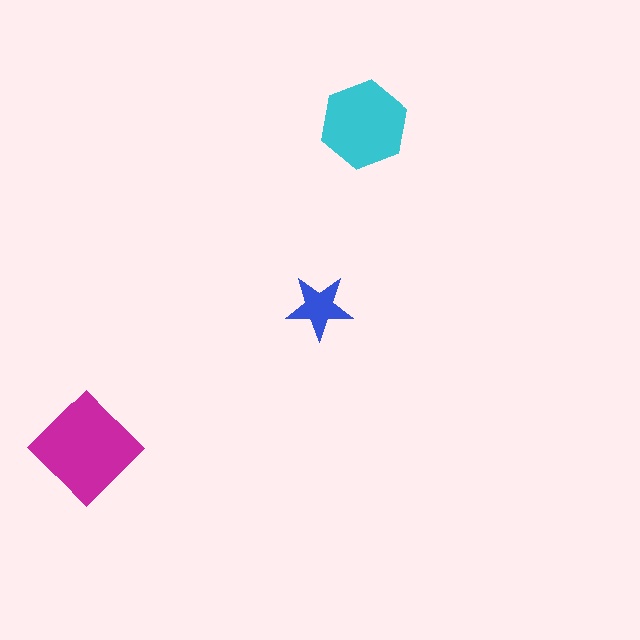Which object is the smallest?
The blue star.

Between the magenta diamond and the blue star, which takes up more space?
The magenta diamond.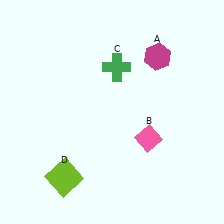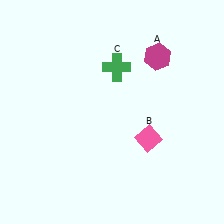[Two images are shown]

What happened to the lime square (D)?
The lime square (D) was removed in Image 2. It was in the bottom-left area of Image 1.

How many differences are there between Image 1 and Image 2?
There is 1 difference between the two images.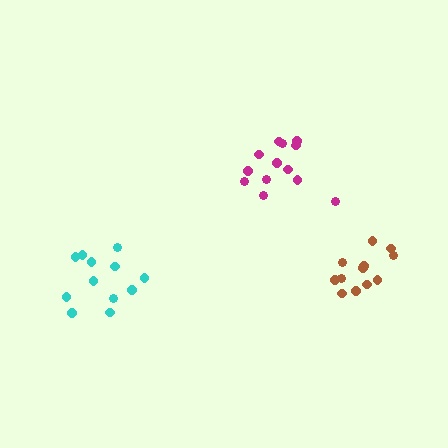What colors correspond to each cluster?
The clusters are colored: brown, magenta, cyan.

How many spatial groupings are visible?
There are 3 spatial groupings.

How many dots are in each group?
Group 1: 12 dots, Group 2: 13 dots, Group 3: 12 dots (37 total).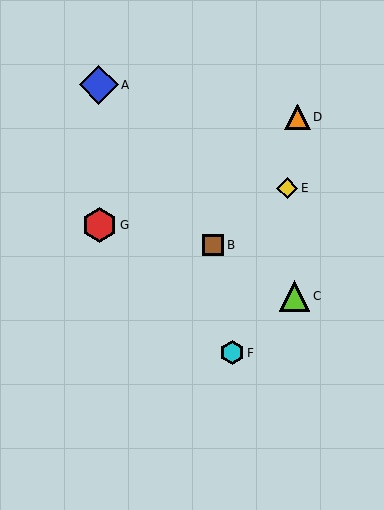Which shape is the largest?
The blue diamond (labeled A) is the largest.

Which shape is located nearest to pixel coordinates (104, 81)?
The blue diamond (labeled A) at (99, 85) is nearest to that location.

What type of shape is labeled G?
Shape G is a red hexagon.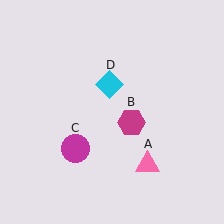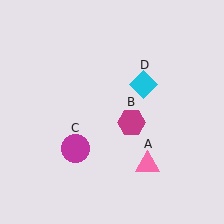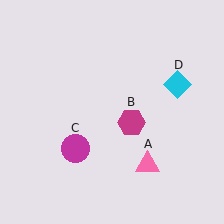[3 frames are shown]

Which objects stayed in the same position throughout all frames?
Pink triangle (object A) and magenta hexagon (object B) and magenta circle (object C) remained stationary.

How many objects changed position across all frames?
1 object changed position: cyan diamond (object D).